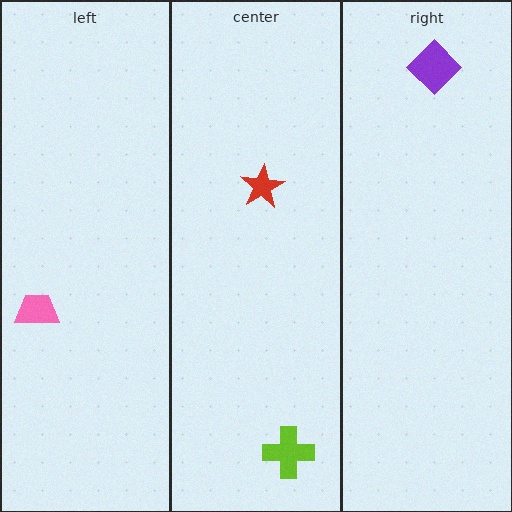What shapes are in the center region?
The lime cross, the red star.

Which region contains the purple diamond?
The right region.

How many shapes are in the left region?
1.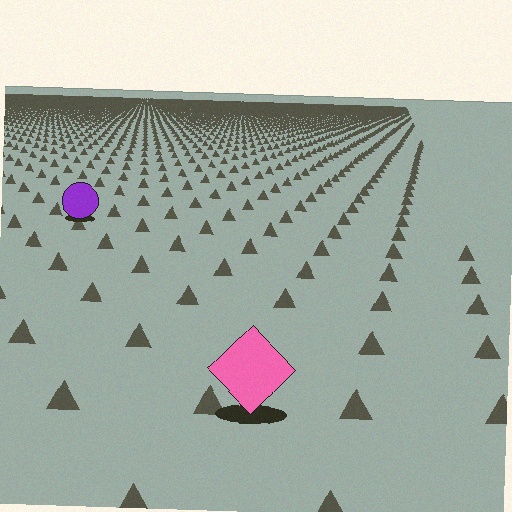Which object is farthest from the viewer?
The purple circle is farthest from the viewer. It appears smaller and the ground texture around it is denser.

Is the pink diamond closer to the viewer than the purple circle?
Yes. The pink diamond is closer — you can tell from the texture gradient: the ground texture is coarser near it.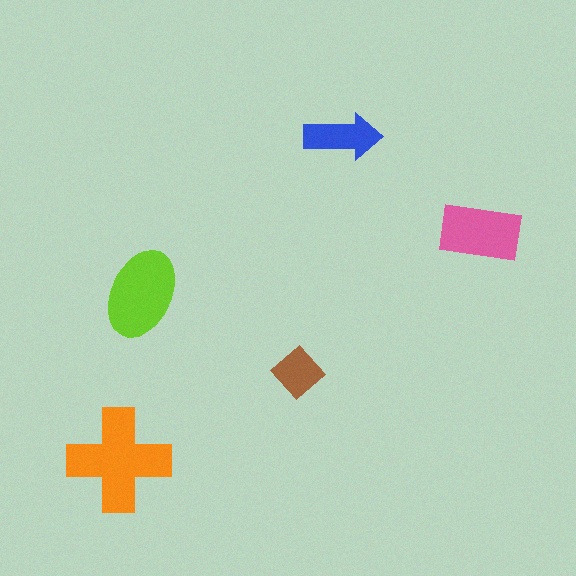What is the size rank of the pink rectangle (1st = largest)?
3rd.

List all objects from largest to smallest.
The orange cross, the lime ellipse, the pink rectangle, the blue arrow, the brown diamond.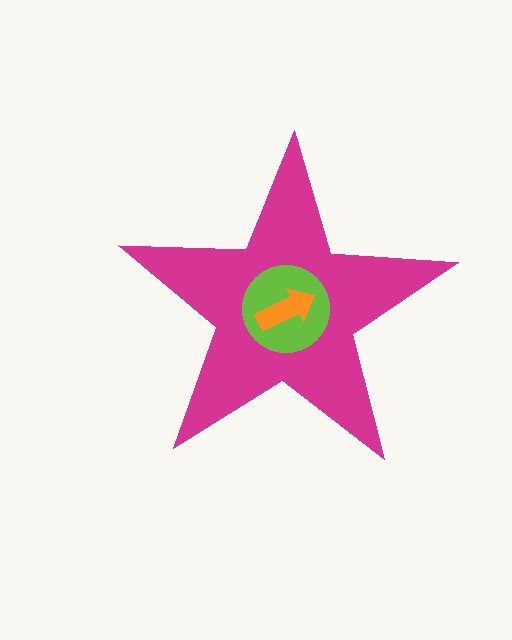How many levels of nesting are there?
3.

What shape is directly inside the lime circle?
The orange arrow.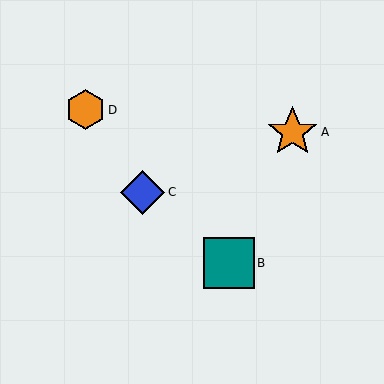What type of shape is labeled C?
Shape C is a blue diamond.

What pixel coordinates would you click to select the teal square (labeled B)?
Click at (229, 263) to select the teal square B.